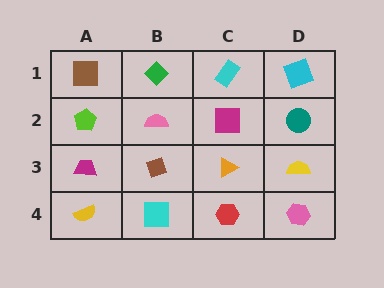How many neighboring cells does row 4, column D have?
2.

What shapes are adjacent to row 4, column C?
An orange triangle (row 3, column C), a cyan square (row 4, column B), a pink hexagon (row 4, column D).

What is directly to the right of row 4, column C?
A pink hexagon.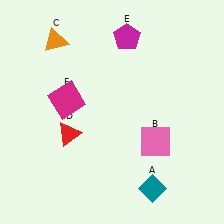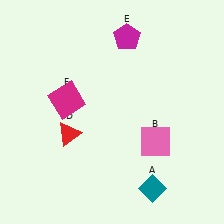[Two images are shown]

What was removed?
The orange triangle (C) was removed in Image 2.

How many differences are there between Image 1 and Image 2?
There is 1 difference between the two images.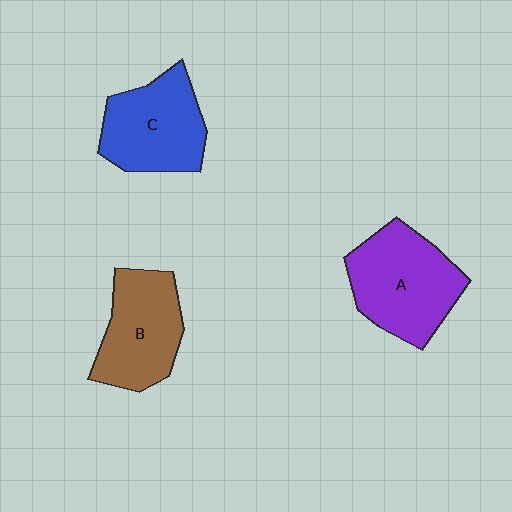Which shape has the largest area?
Shape A (purple).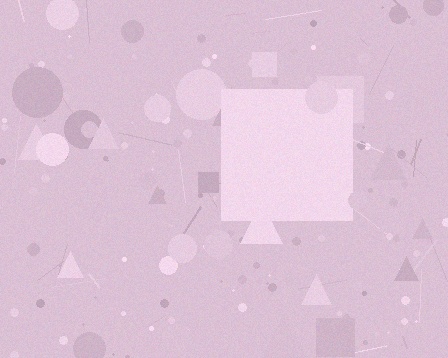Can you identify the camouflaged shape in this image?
The camouflaged shape is a square.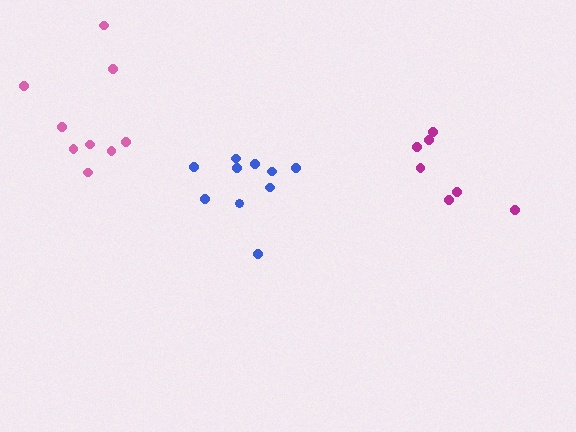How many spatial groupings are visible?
There are 3 spatial groupings.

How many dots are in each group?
Group 1: 10 dots, Group 2: 7 dots, Group 3: 9 dots (26 total).